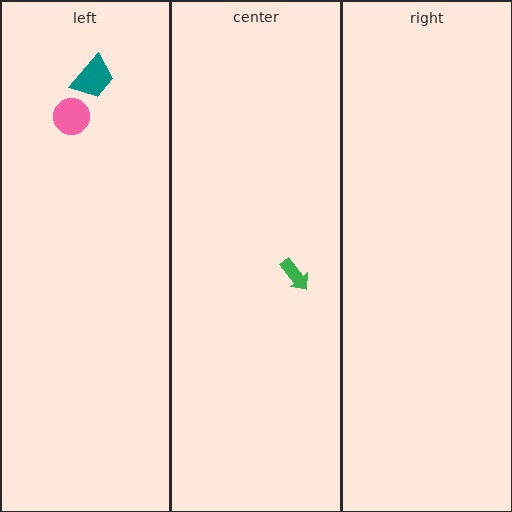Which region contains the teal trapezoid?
The left region.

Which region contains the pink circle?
The left region.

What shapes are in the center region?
The green arrow.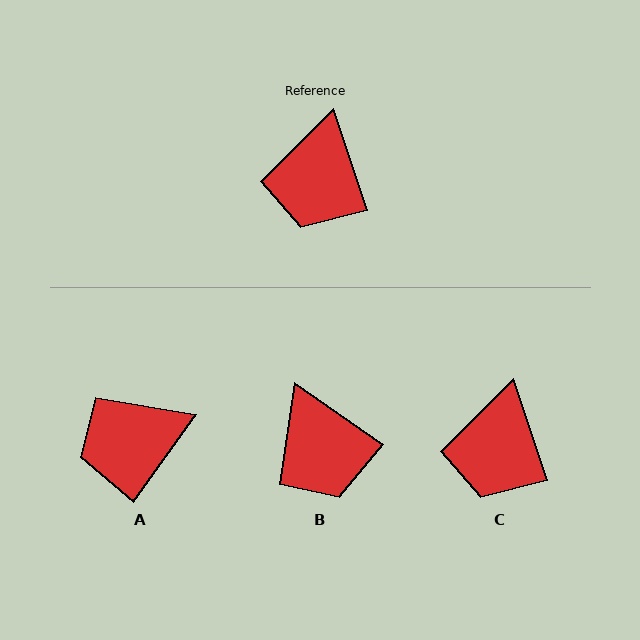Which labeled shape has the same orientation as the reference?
C.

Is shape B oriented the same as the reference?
No, it is off by about 36 degrees.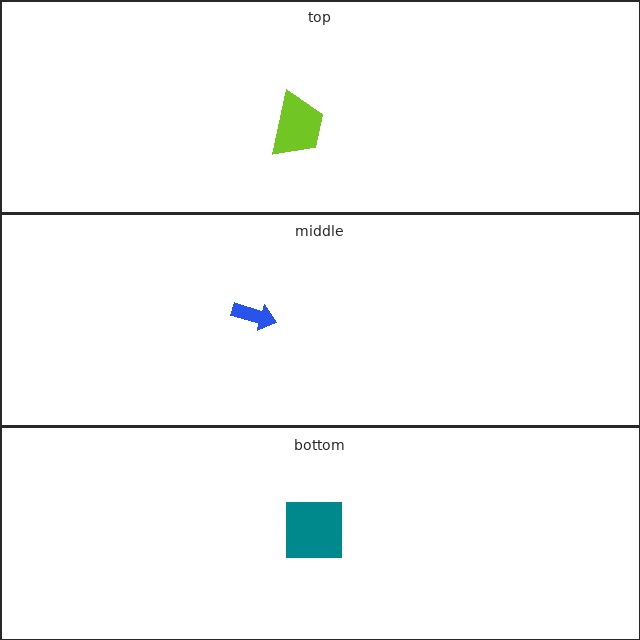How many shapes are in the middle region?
1.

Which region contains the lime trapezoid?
The top region.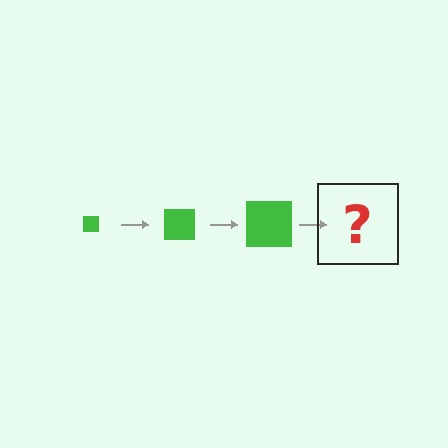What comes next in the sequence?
The next element should be a green square, larger than the previous one.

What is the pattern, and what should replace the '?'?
The pattern is that the square gets progressively larger each step. The '?' should be a green square, larger than the previous one.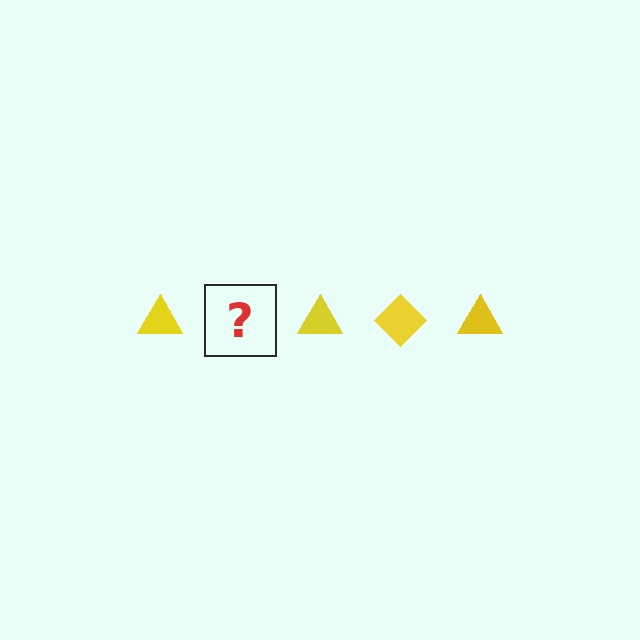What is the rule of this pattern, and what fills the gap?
The rule is that the pattern cycles through triangle, diamond shapes in yellow. The gap should be filled with a yellow diamond.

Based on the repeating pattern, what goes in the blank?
The blank should be a yellow diamond.